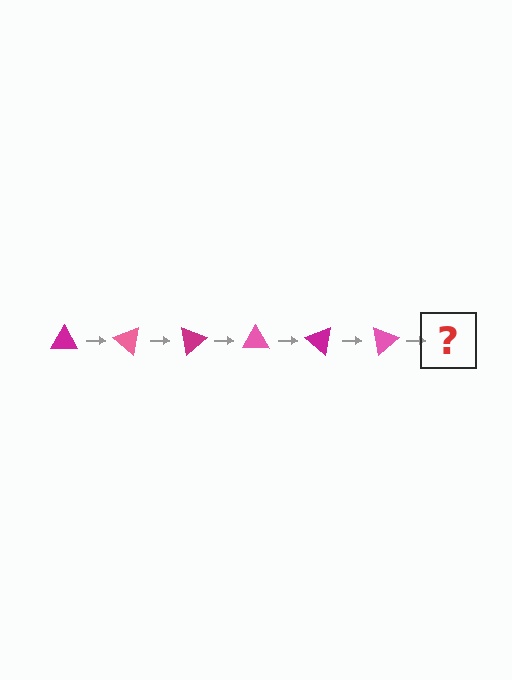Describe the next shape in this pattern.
It should be a magenta triangle, rotated 240 degrees from the start.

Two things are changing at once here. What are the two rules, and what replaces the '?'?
The two rules are that it rotates 40 degrees each step and the color cycles through magenta and pink. The '?' should be a magenta triangle, rotated 240 degrees from the start.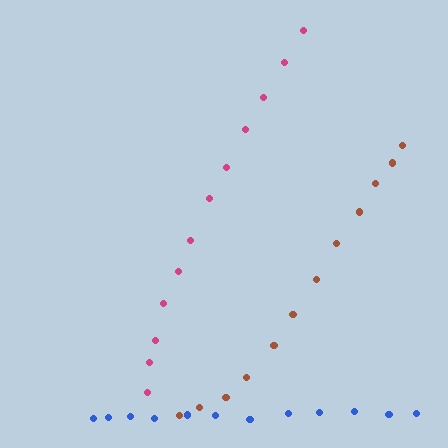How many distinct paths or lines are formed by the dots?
There are 3 distinct paths.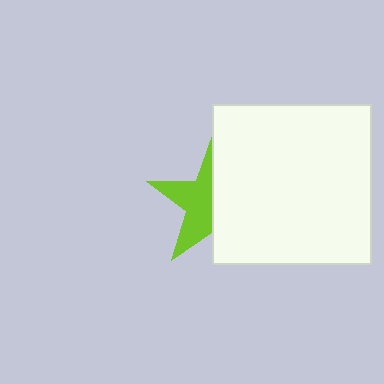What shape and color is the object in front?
The object in front is a white square.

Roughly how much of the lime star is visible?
About half of it is visible (roughly 47%).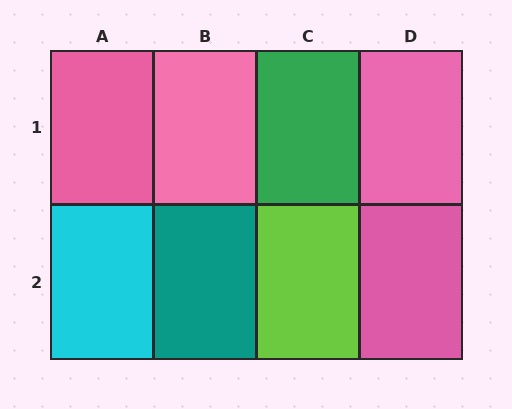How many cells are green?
1 cell is green.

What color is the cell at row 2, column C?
Lime.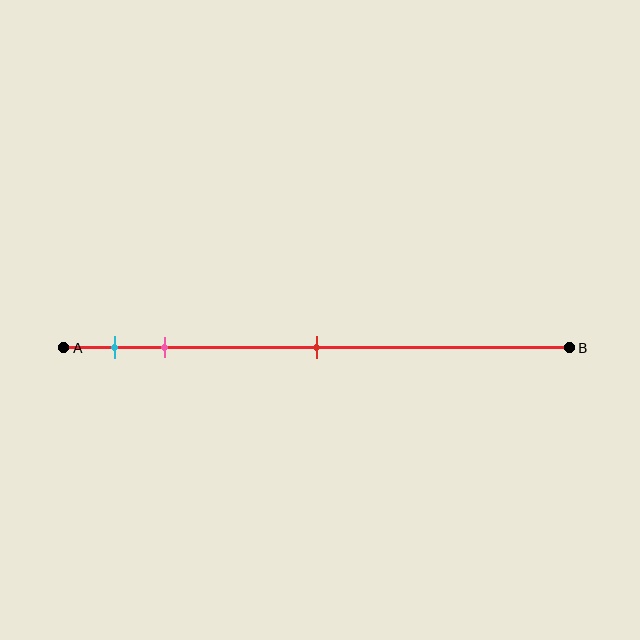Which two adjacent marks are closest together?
The cyan and pink marks are the closest adjacent pair.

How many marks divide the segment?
There are 3 marks dividing the segment.